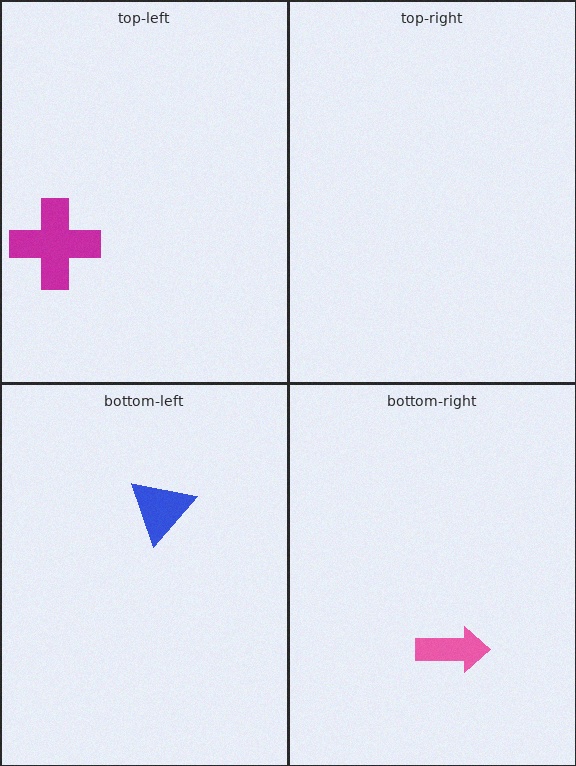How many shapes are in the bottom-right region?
1.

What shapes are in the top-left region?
The magenta cross.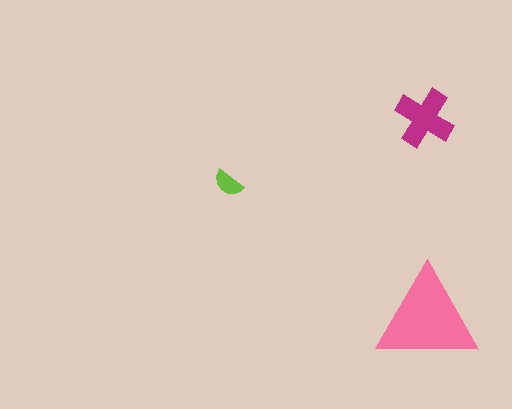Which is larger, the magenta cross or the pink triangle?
The pink triangle.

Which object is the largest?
The pink triangle.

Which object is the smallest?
The lime semicircle.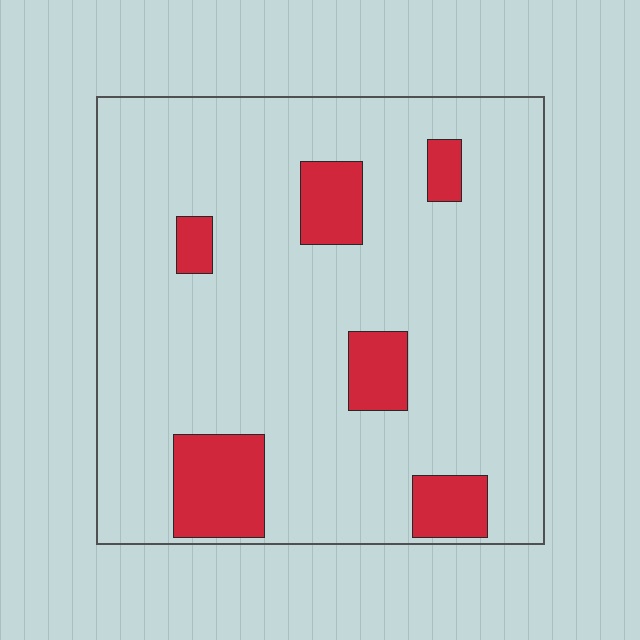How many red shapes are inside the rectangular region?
6.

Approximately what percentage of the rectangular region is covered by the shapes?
Approximately 15%.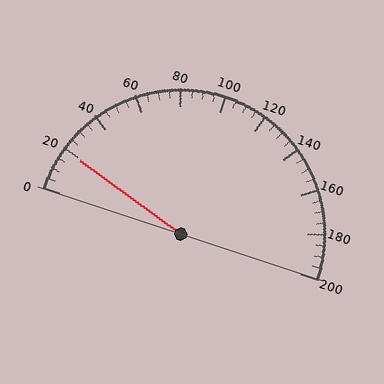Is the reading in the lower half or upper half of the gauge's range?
The reading is in the lower half of the range (0 to 200).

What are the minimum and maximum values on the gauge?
The gauge ranges from 0 to 200.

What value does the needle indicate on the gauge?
The needle indicates approximately 20.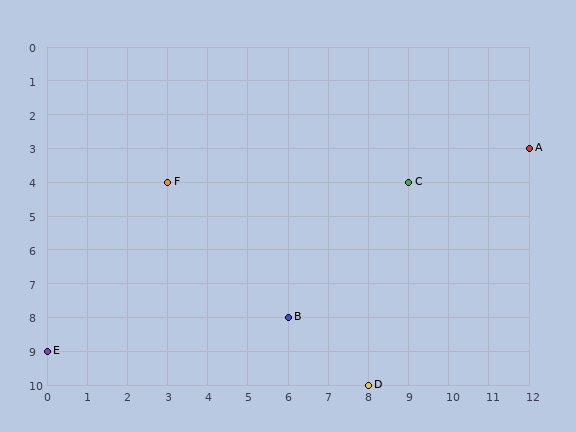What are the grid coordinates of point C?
Point C is at grid coordinates (9, 4).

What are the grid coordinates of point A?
Point A is at grid coordinates (12, 3).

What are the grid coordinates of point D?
Point D is at grid coordinates (8, 10).